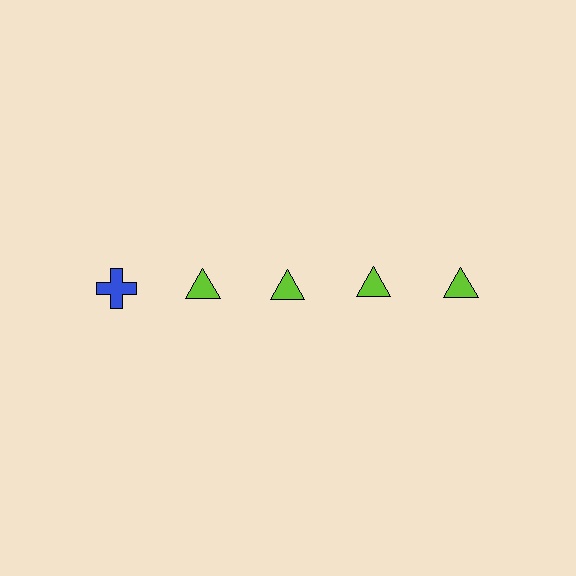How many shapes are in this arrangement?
There are 5 shapes arranged in a grid pattern.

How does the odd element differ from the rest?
It differs in both color (blue instead of lime) and shape (cross instead of triangle).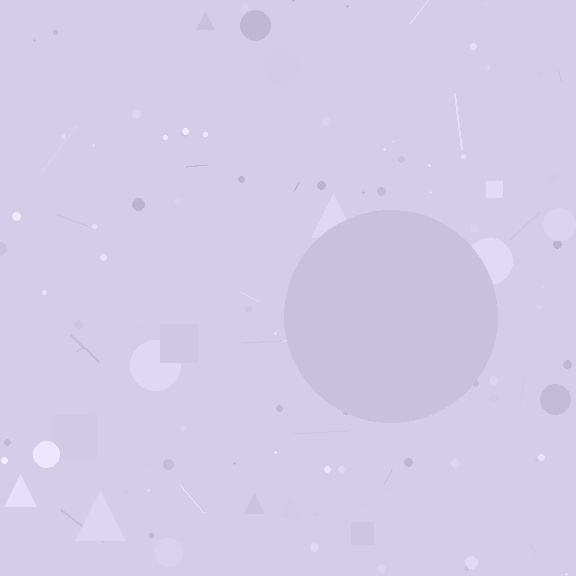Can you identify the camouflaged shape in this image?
The camouflaged shape is a circle.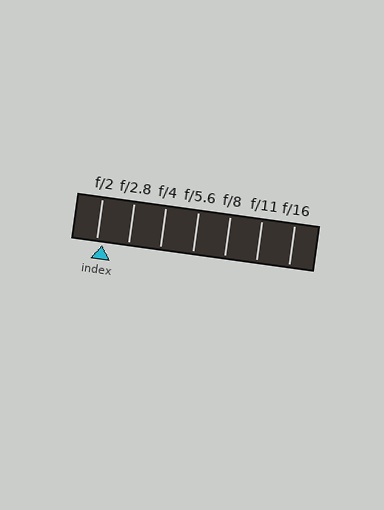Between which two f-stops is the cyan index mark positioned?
The index mark is between f/2 and f/2.8.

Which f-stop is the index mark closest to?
The index mark is closest to f/2.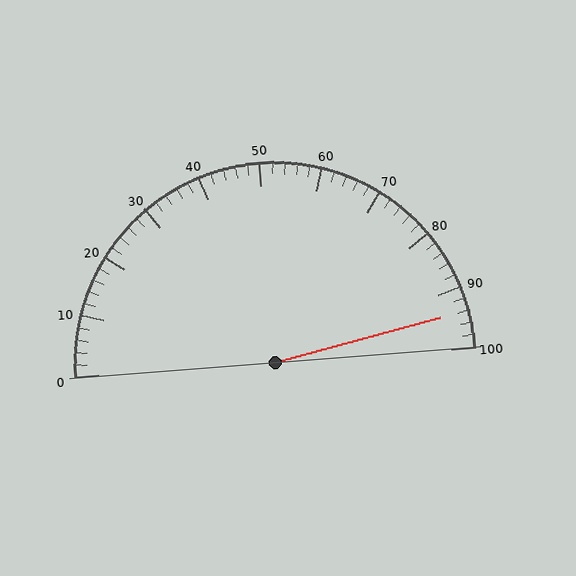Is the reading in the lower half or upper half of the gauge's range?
The reading is in the upper half of the range (0 to 100).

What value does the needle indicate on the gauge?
The needle indicates approximately 94.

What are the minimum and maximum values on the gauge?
The gauge ranges from 0 to 100.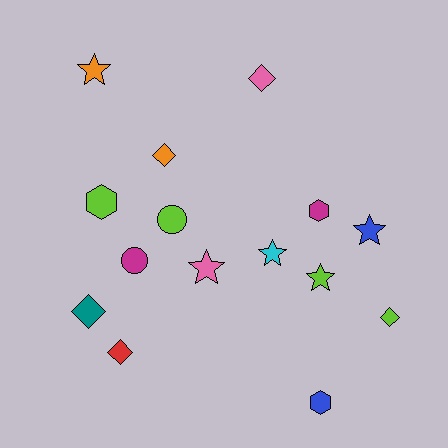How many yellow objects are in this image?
There are no yellow objects.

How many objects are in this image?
There are 15 objects.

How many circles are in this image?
There are 2 circles.